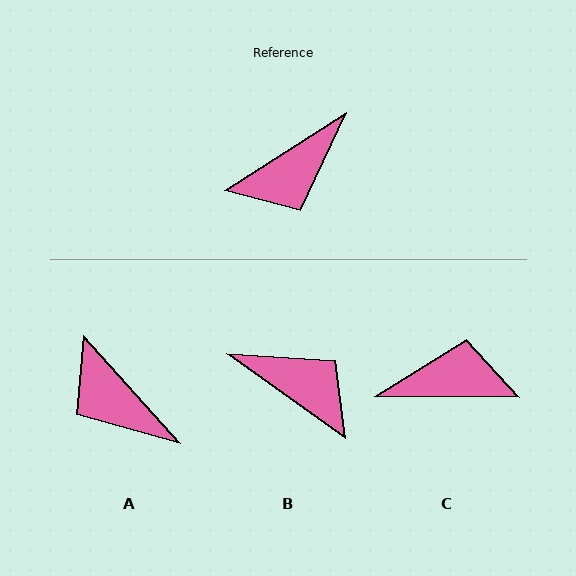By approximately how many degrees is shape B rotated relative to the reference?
Approximately 112 degrees counter-clockwise.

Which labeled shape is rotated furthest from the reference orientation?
C, about 147 degrees away.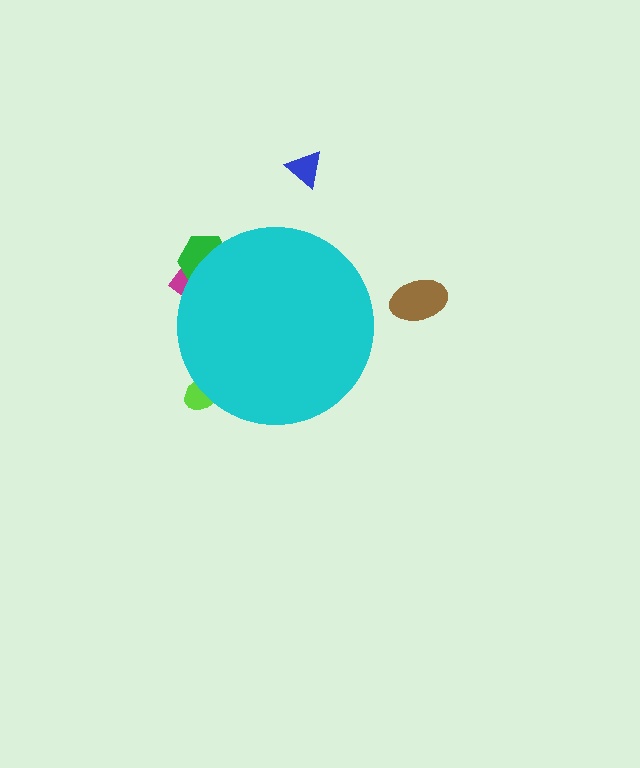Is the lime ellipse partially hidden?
Yes, the lime ellipse is partially hidden behind the cyan circle.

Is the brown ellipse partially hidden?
No, the brown ellipse is fully visible.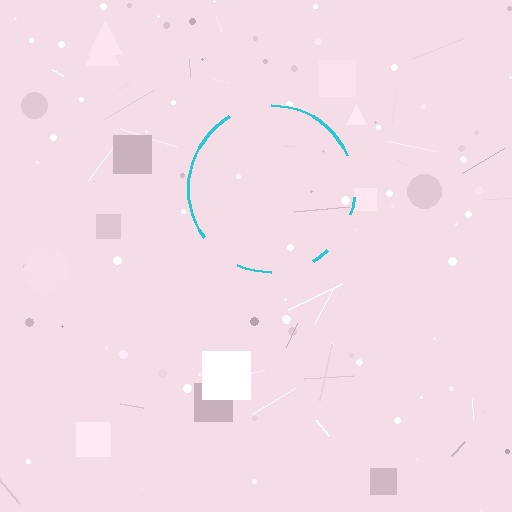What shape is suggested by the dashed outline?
The dashed outline suggests a circle.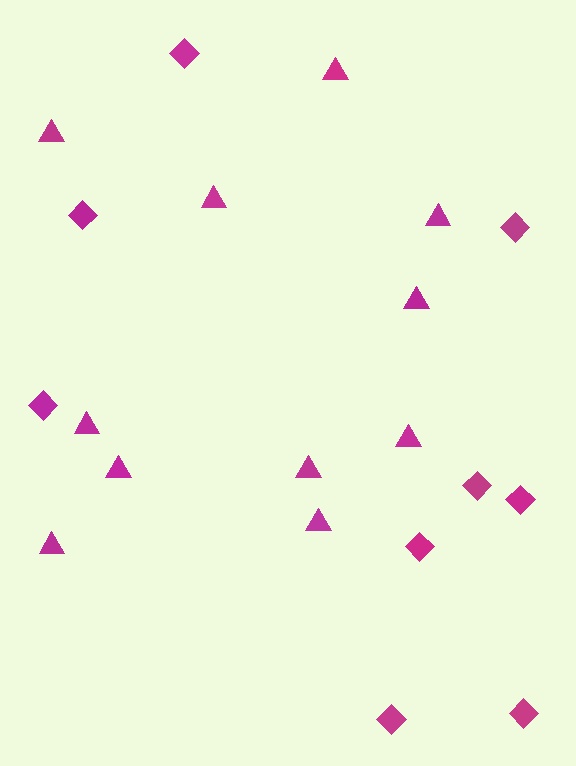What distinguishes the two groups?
There are 2 groups: one group of diamonds (9) and one group of triangles (11).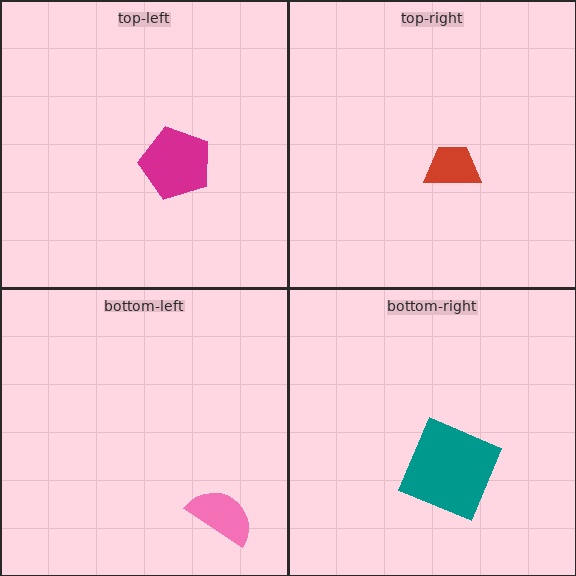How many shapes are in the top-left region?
1.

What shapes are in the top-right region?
The red trapezoid.